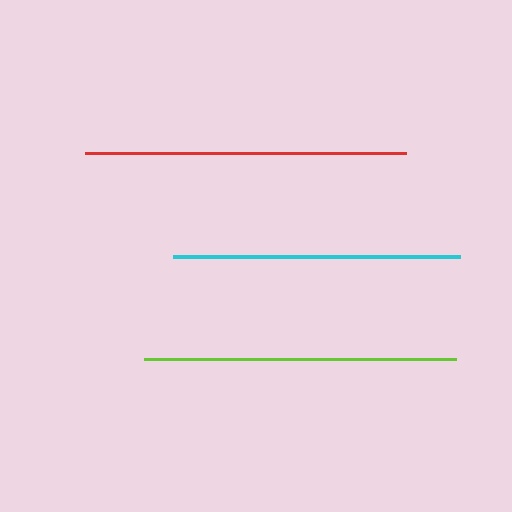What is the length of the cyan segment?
The cyan segment is approximately 287 pixels long.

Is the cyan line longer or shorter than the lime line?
The lime line is longer than the cyan line.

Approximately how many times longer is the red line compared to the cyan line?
The red line is approximately 1.1 times the length of the cyan line.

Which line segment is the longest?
The red line is the longest at approximately 321 pixels.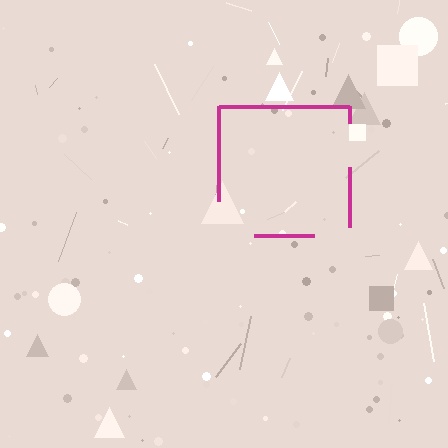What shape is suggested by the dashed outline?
The dashed outline suggests a square.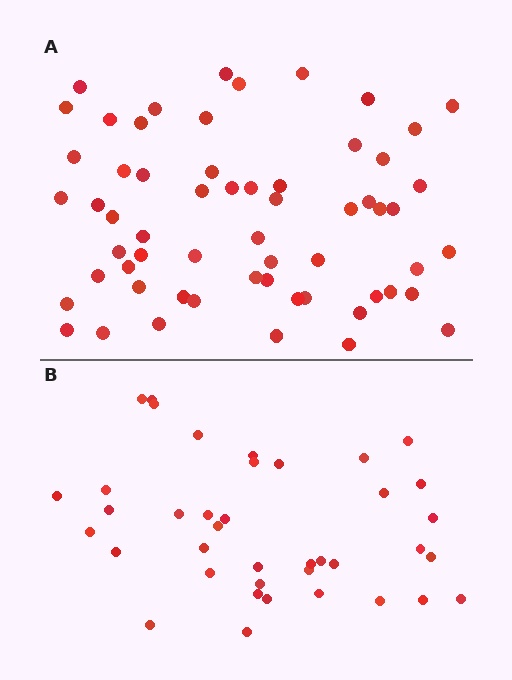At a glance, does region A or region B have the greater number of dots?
Region A (the top region) has more dots.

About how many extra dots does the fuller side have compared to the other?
Region A has approximately 20 more dots than region B.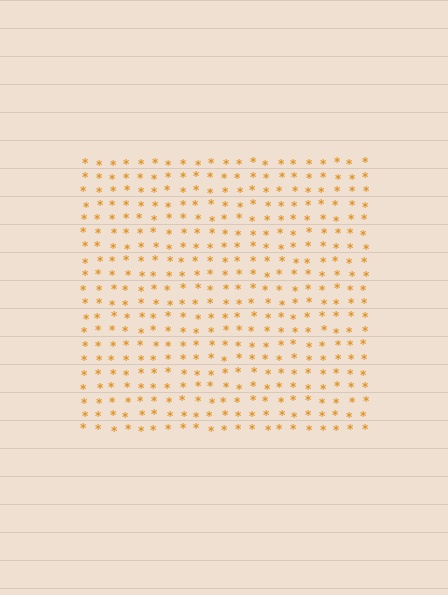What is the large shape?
The large shape is a square.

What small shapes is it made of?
It is made of small asterisks.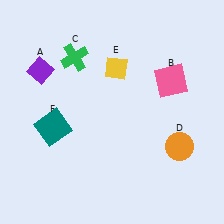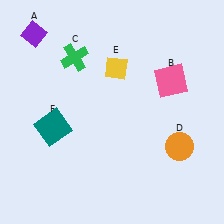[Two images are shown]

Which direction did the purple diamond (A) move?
The purple diamond (A) moved up.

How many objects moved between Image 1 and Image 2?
1 object moved between the two images.